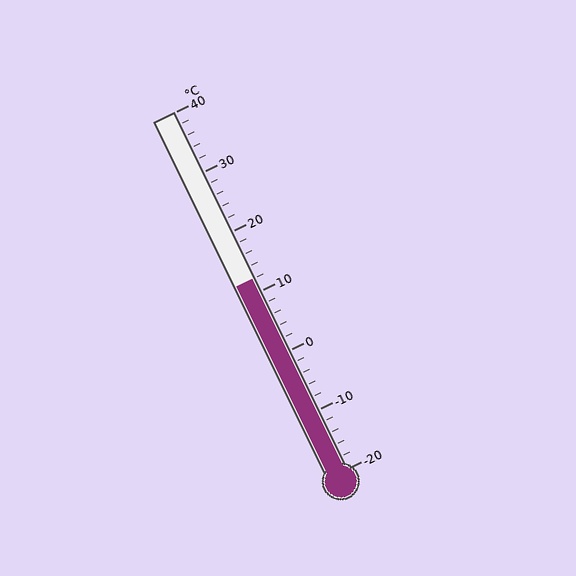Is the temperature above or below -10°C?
The temperature is above -10°C.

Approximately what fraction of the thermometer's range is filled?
The thermometer is filled to approximately 55% of its range.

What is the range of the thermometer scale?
The thermometer scale ranges from -20°C to 40°C.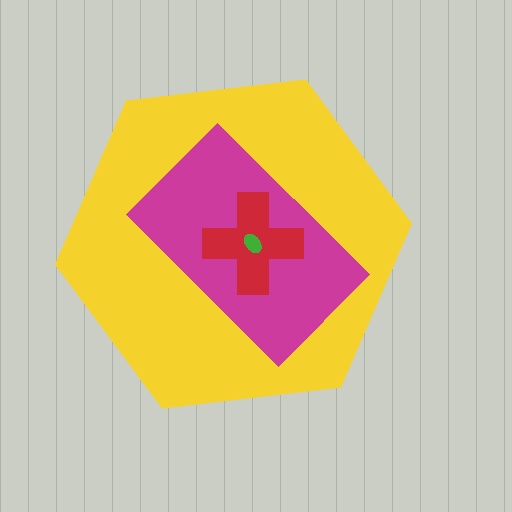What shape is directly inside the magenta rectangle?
The red cross.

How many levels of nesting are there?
4.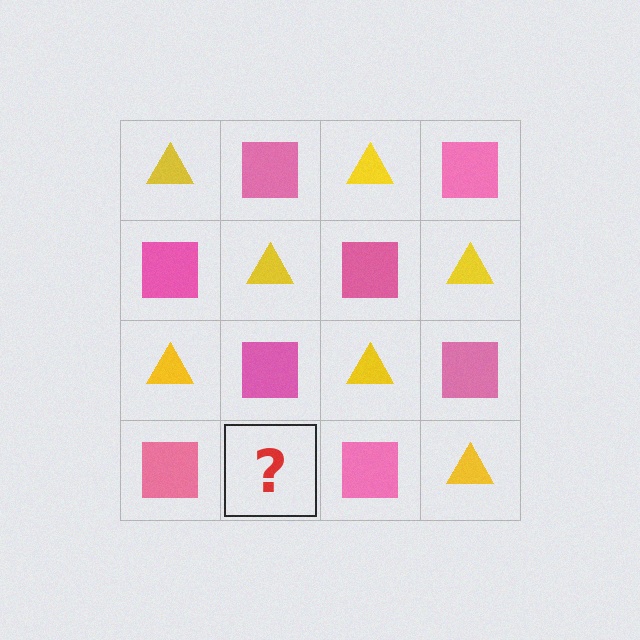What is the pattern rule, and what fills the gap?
The rule is that it alternates yellow triangle and pink square in a checkerboard pattern. The gap should be filled with a yellow triangle.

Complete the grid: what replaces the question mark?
The question mark should be replaced with a yellow triangle.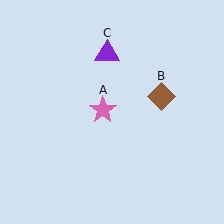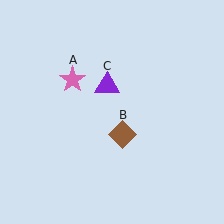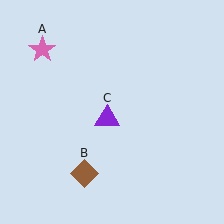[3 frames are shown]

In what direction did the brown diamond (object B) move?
The brown diamond (object B) moved down and to the left.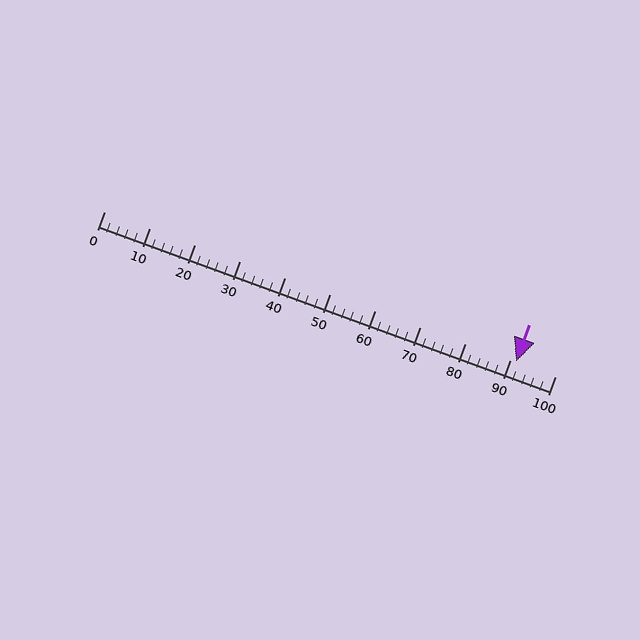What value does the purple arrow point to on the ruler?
The purple arrow points to approximately 91.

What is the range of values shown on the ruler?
The ruler shows values from 0 to 100.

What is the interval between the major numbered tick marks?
The major tick marks are spaced 10 units apart.